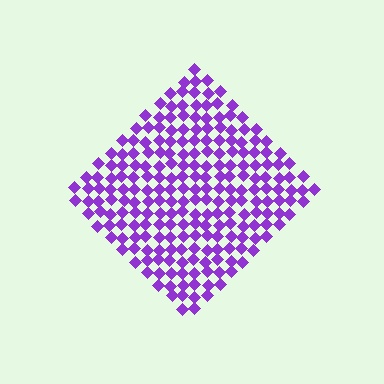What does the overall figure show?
The overall figure shows a diamond.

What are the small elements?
The small elements are diamonds.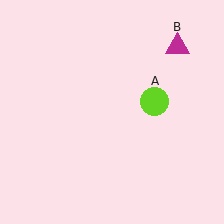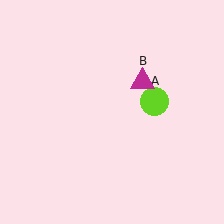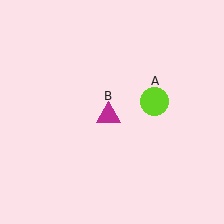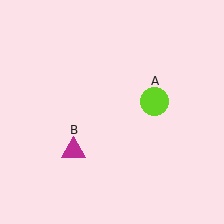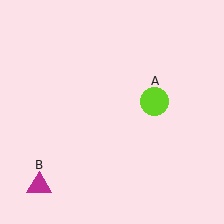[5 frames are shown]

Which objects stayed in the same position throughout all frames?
Lime circle (object A) remained stationary.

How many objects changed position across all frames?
1 object changed position: magenta triangle (object B).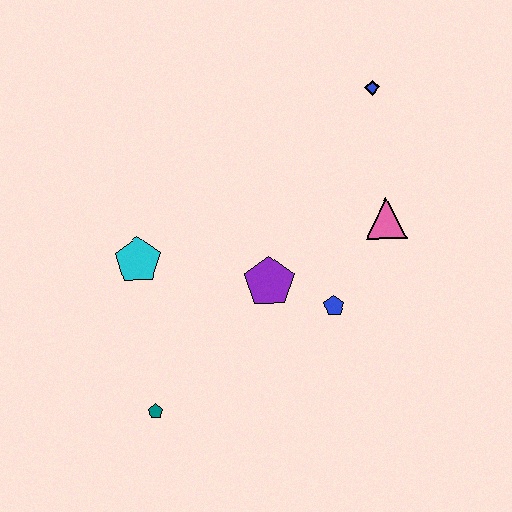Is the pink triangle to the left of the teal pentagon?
No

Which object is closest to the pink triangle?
The blue pentagon is closest to the pink triangle.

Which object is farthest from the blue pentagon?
The blue diamond is farthest from the blue pentagon.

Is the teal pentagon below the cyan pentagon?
Yes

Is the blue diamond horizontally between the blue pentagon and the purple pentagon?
No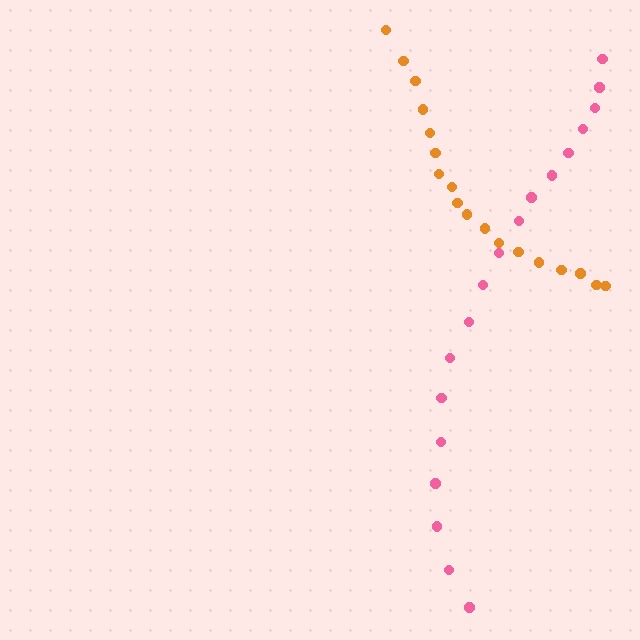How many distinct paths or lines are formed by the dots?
There are 2 distinct paths.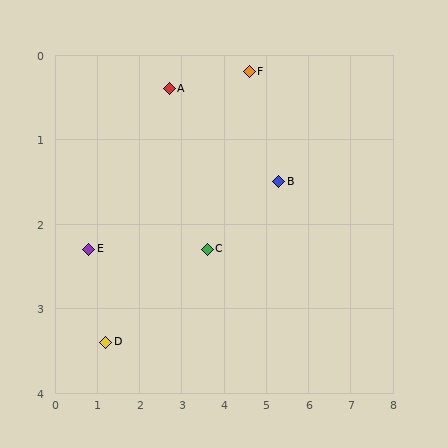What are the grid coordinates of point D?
Point D is at approximately (1.2, 3.4).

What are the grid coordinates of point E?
Point E is at approximately (0.8, 2.3).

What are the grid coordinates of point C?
Point C is at approximately (3.6, 2.3).